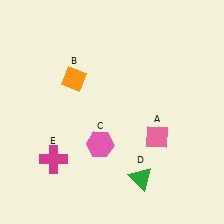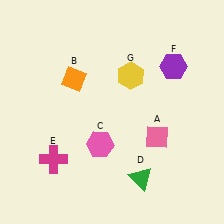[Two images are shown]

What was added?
A purple hexagon (F), a yellow hexagon (G) were added in Image 2.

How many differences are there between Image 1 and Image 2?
There are 2 differences between the two images.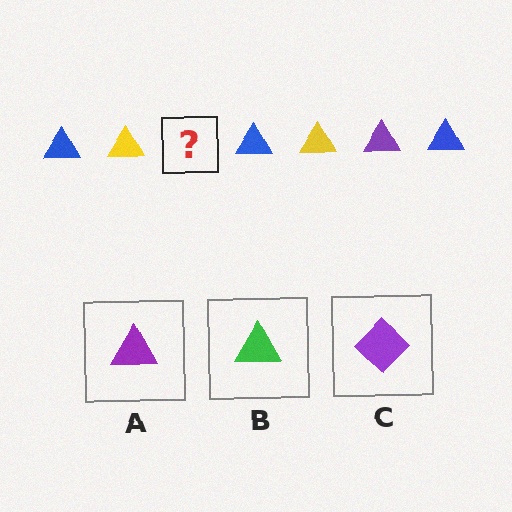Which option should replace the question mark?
Option A.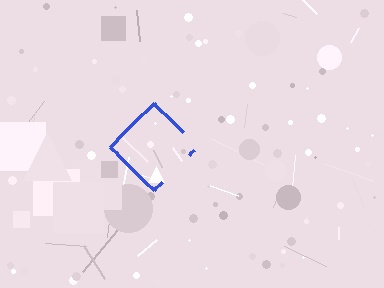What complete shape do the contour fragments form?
The contour fragments form a diamond.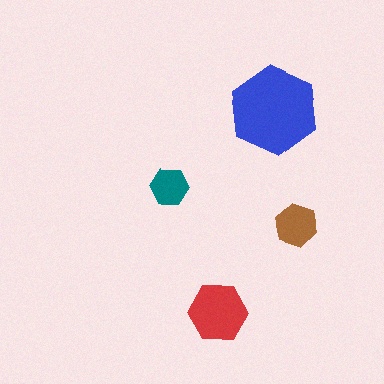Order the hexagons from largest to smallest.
the blue one, the red one, the brown one, the teal one.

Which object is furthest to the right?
The brown hexagon is rightmost.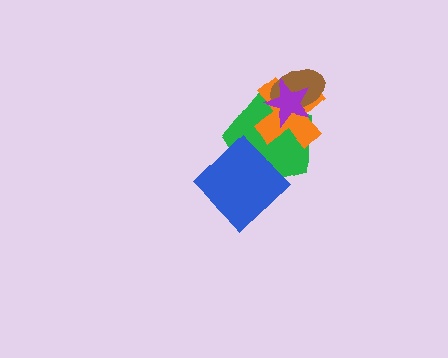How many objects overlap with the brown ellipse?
3 objects overlap with the brown ellipse.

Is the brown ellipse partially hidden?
Yes, it is partially covered by another shape.